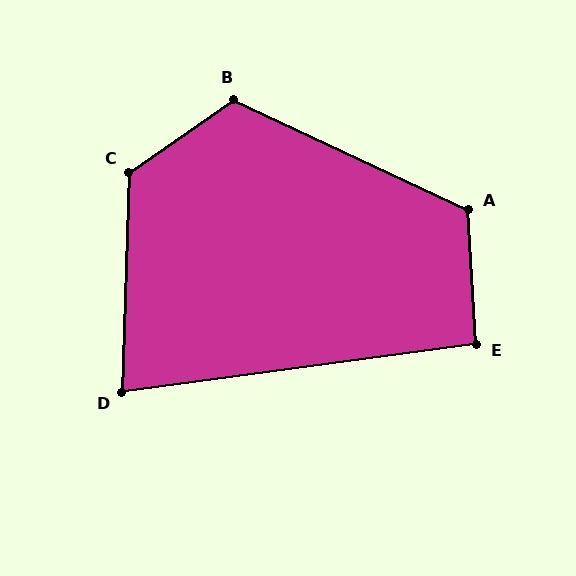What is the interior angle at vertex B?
Approximately 120 degrees (obtuse).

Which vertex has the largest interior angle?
C, at approximately 127 degrees.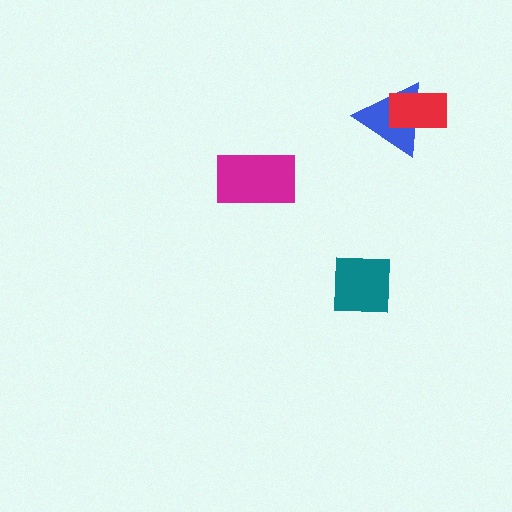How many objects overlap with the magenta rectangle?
0 objects overlap with the magenta rectangle.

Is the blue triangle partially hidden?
Yes, it is partially covered by another shape.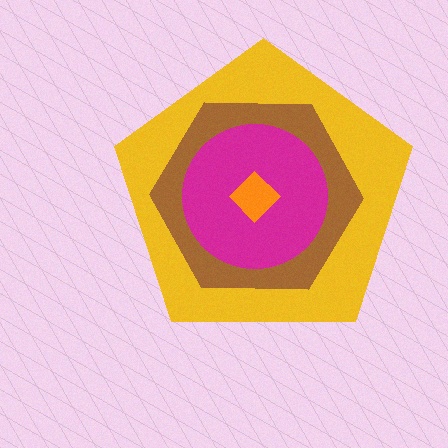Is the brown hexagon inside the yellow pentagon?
Yes.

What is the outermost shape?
The yellow pentagon.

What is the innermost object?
The orange diamond.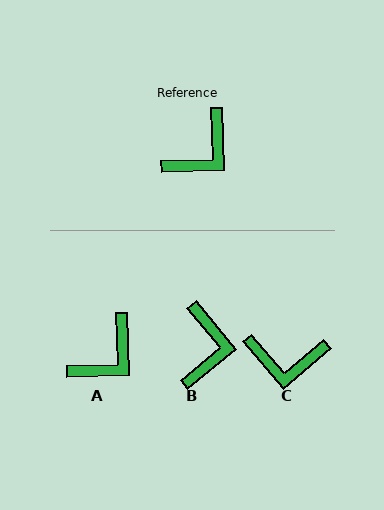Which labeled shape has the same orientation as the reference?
A.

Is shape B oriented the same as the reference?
No, it is off by about 38 degrees.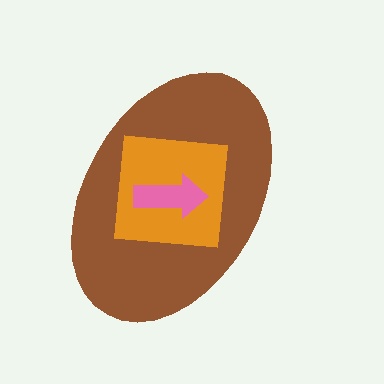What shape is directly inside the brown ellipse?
The orange square.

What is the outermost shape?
The brown ellipse.